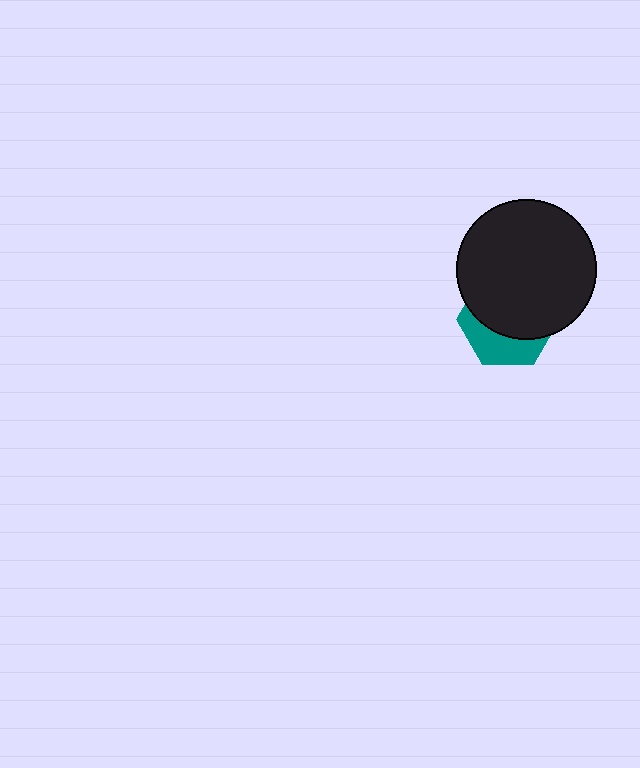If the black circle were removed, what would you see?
You would see the complete teal hexagon.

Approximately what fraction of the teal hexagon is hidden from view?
Roughly 65% of the teal hexagon is hidden behind the black circle.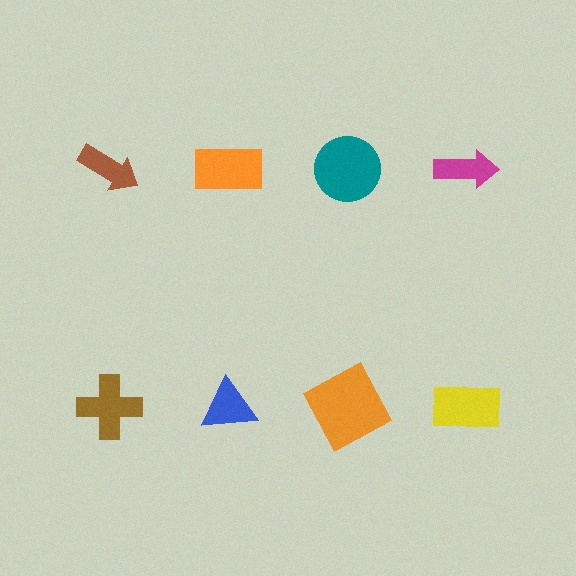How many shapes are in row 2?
4 shapes.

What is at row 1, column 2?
An orange rectangle.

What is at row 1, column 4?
A magenta arrow.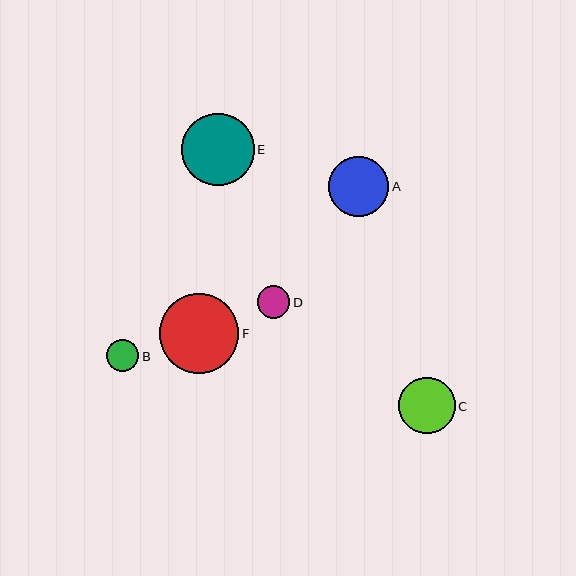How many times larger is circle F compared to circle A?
Circle F is approximately 1.3 times the size of circle A.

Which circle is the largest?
Circle F is the largest with a size of approximately 80 pixels.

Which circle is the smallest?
Circle B is the smallest with a size of approximately 33 pixels.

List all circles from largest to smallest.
From largest to smallest: F, E, A, C, D, B.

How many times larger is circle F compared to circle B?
Circle F is approximately 2.4 times the size of circle B.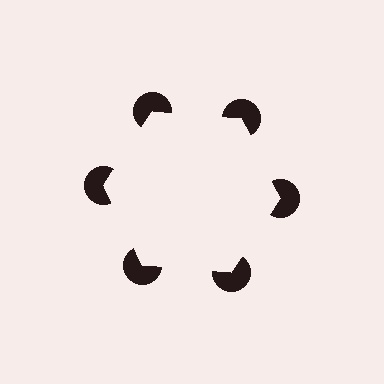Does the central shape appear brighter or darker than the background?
It typically appears slightly brighter than the background, even though no actual brightness change is drawn.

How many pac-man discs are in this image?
There are 6 — one at each vertex of the illusory hexagon.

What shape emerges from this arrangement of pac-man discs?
An illusory hexagon — its edges are inferred from the aligned wedge cuts in the pac-man discs, not physically drawn.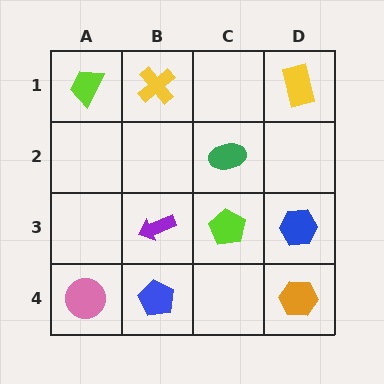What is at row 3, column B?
A purple arrow.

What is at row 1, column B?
A yellow cross.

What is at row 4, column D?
An orange hexagon.